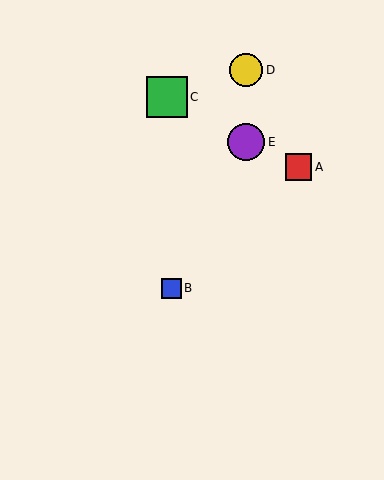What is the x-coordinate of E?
Object E is at x≈246.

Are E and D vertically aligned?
Yes, both are at x≈246.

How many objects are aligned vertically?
2 objects (D, E) are aligned vertically.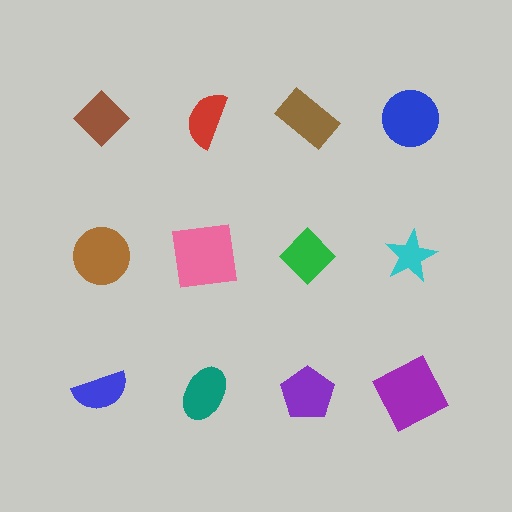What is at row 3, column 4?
A purple square.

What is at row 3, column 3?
A purple pentagon.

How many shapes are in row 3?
4 shapes.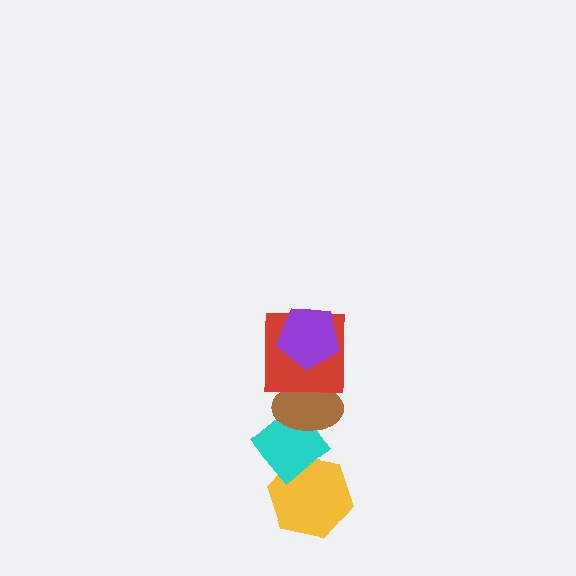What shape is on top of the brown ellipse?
The red square is on top of the brown ellipse.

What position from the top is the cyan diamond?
The cyan diamond is 4th from the top.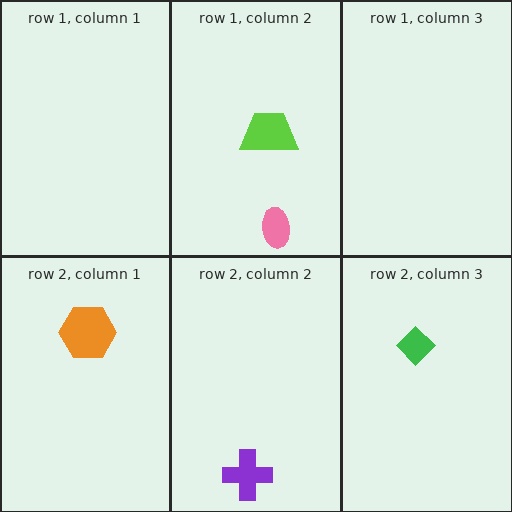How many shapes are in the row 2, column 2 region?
1.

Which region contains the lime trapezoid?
The row 1, column 2 region.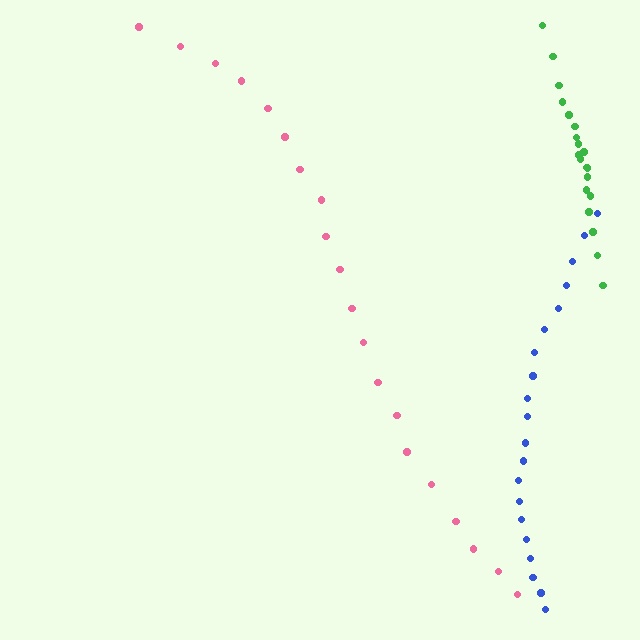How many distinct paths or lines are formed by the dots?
There are 3 distinct paths.